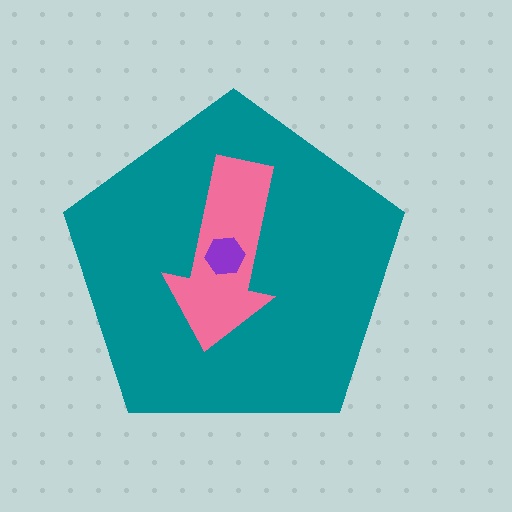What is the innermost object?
The purple hexagon.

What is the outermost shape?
The teal pentagon.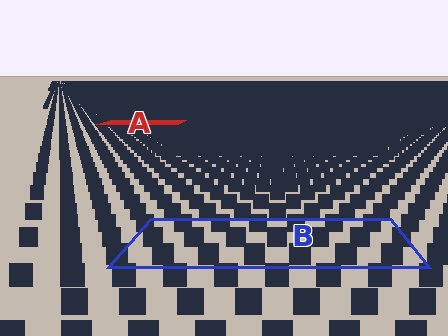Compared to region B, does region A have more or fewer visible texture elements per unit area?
Region A has more texture elements per unit area — they are packed more densely because it is farther away.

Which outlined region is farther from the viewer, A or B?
Region A is farther from the viewer — the texture elements inside it appear smaller and more densely packed.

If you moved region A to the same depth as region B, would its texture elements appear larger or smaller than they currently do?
They would appear larger. At a closer depth, the same texture elements are projected at a bigger on-screen size.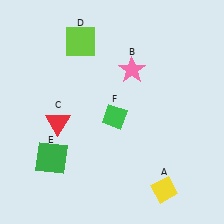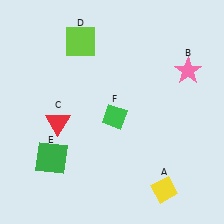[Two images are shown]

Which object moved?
The pink star (B) moved right.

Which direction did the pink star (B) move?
The pink star (B) moved right.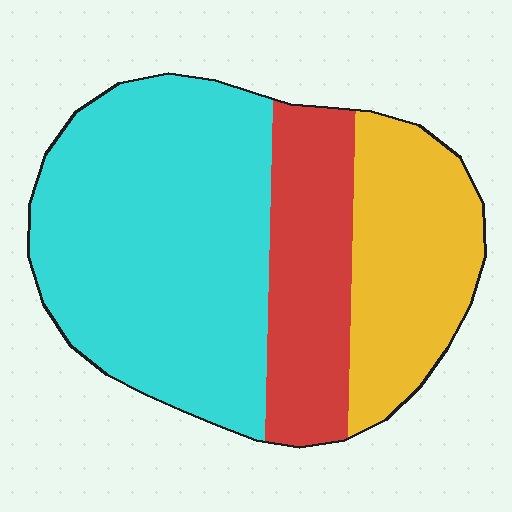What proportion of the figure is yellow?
Yellow takes up about one quarter (1/4) of the figure.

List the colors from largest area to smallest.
From largest to smallest: cyan, yellow, red.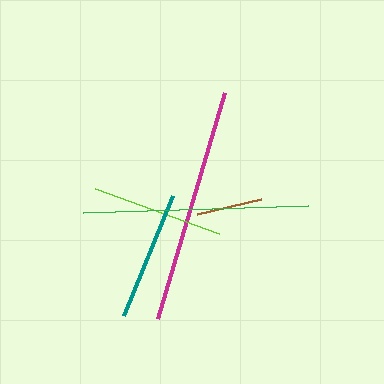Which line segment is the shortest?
The brown line is the shortest at approximately 66 pixels.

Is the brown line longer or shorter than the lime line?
The lime line is longer than the brown line.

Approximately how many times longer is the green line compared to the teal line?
The green line is approximately 1.7 times the length of the teal line.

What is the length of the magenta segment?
The magenta segment is approximately 236 pixels long.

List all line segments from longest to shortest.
From longest to shortest: magenta, green, lime, teal, brown.